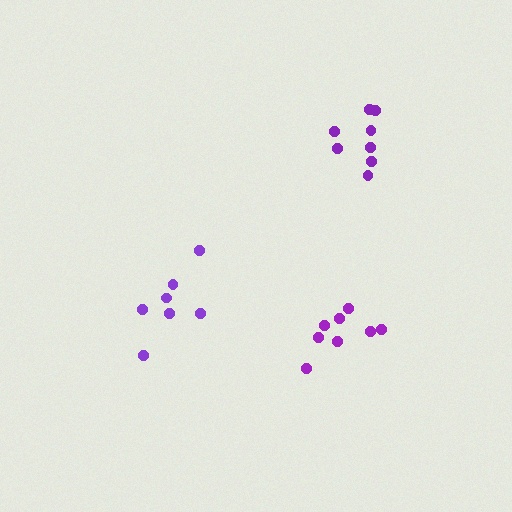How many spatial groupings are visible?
There are 3 spatial groupings.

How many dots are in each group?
Group 1: 8 dots, Group 2: 8 dots, Group 3: 7 dots (23 total).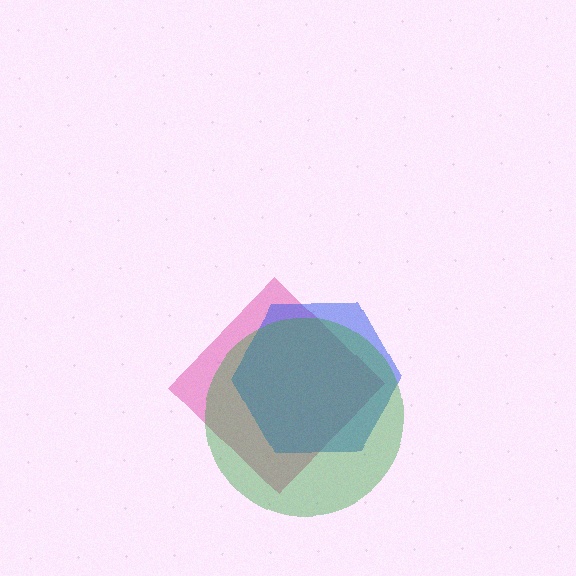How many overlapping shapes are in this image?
There are 3 overlapping shapes in the image.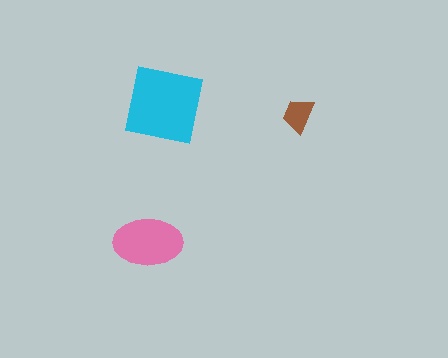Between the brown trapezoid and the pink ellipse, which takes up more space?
The pink ellipse.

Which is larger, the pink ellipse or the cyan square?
The cyan square.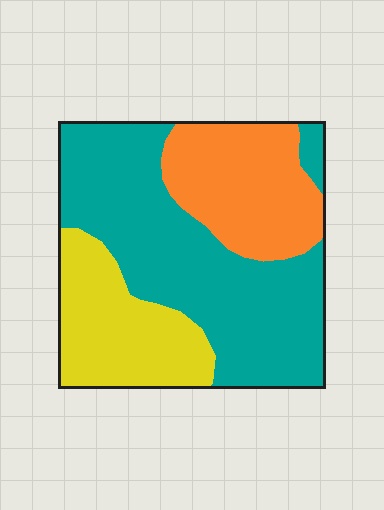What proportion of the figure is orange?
Orange covers roughly 25% of the figure.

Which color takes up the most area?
Teal, at roughly 50%.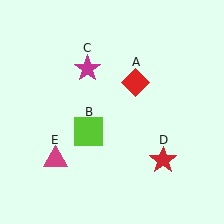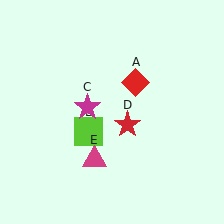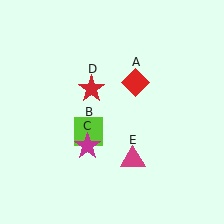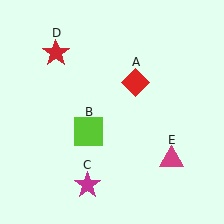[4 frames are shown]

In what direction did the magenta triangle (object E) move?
The magenta triangle (object E) moved right.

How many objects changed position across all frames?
3 objects changed position: magenta star (object C), red star (object D), magenta triangle (object E).